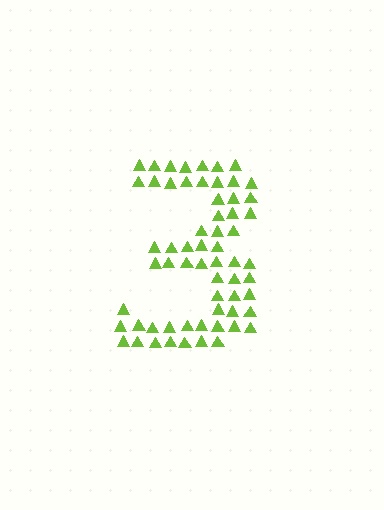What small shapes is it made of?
It is made of small triangles.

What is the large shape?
The large shape is the digit 3.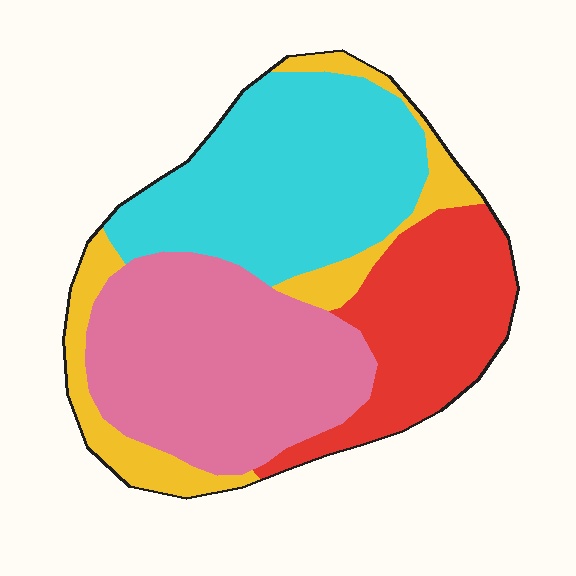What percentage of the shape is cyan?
Cyan covers around 30% of the shape.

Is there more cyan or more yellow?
Cyan.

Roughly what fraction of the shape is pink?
Pink takes up about one third (1/3) of the shape.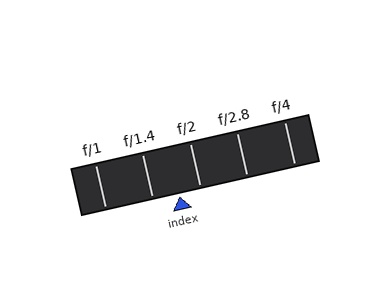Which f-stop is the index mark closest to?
The index mark is closest to f/2.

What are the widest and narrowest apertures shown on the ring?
The widest aperture shown is f/1 and the narrowest is f/4.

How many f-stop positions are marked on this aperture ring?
There are 5 f-stop positions marked.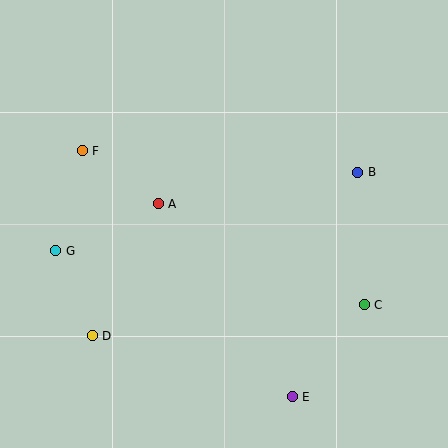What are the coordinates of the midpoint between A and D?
The midpoint between A and D is at (125, 270).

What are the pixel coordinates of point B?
Point B is at (358, 172).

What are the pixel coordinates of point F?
Point F is at (82, 151).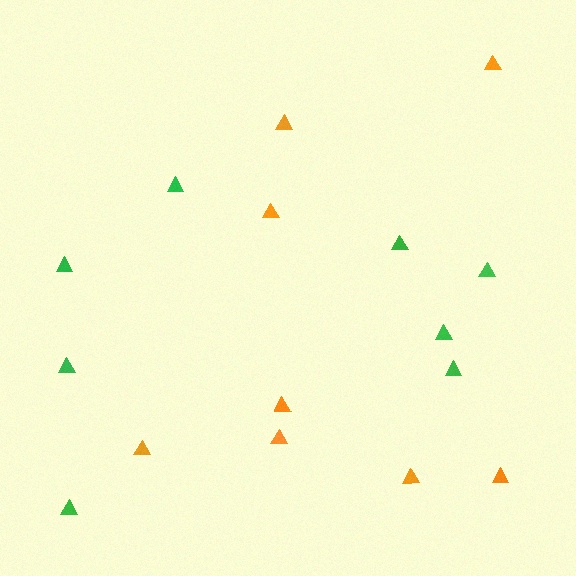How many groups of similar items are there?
There are 2 groups: one group of orange triangles (8) and one group of green triangles (8).